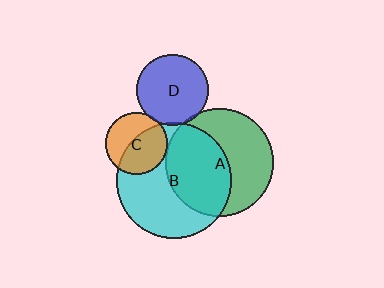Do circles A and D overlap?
Yes.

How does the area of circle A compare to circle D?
Approximately 2.3 times.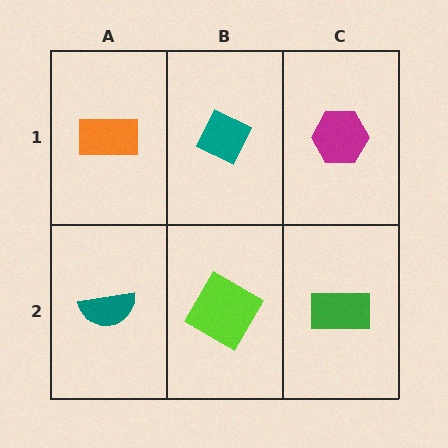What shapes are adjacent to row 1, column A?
A teal semicircle (row 2, column A), a teal diamond (row 1, column B).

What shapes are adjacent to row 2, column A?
An orange rectangle (row 1, column A), a lime diamond (row 2, column B).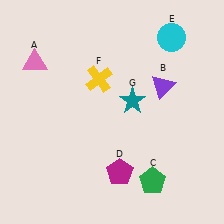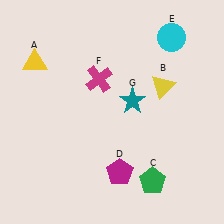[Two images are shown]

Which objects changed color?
A changed from pink to yellow. B changed from purple to yellow. F changed from yellow to magenta.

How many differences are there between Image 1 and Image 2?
There are 3 differences between the two images.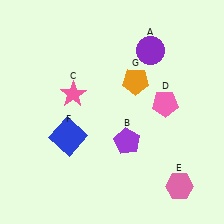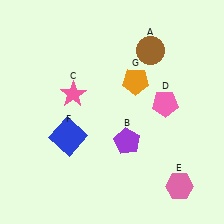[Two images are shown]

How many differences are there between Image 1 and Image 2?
There is 1 difference between the two images.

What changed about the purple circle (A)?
In Image 1, A is purple. In Image 2, it changed to brown.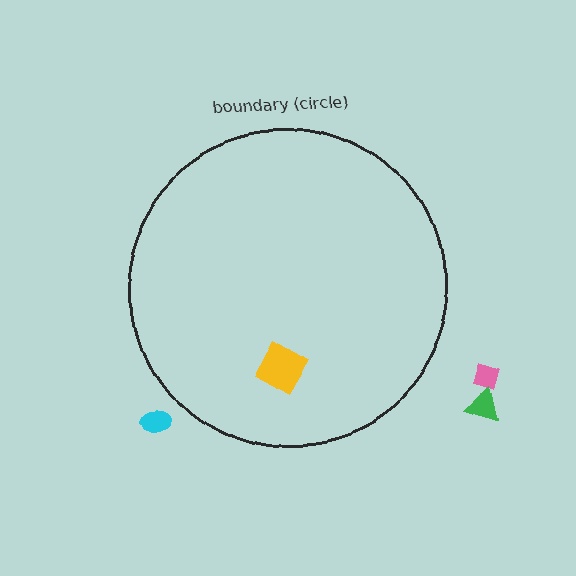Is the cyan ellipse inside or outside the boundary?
Outside.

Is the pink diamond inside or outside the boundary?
Outside.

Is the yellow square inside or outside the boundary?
Inside.